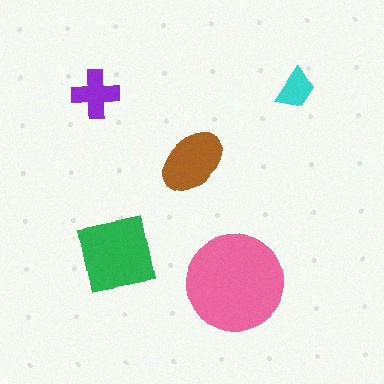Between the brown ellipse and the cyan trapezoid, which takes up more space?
The brown ellipse.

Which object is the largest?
The pink circle.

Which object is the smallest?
The cyan trapezoid.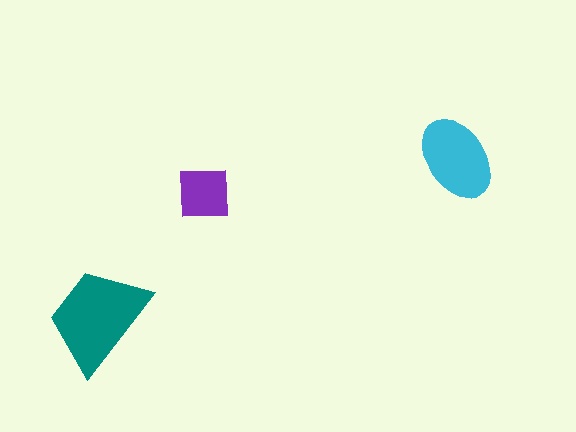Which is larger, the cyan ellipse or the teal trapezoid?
The teal trapezoid.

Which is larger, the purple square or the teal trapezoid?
The teal trapezoid.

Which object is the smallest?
The purple square.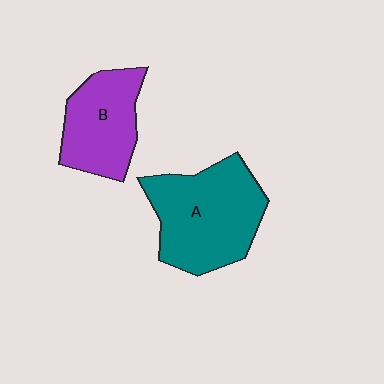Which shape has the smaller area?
Shape B (purple).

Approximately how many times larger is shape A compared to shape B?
Approximately 1.4 times.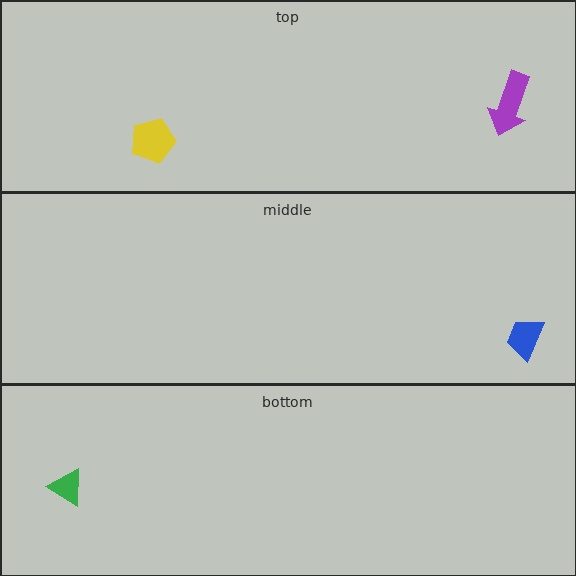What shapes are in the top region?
The yellow pentagon, the purple arrow.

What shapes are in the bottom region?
The green triangle.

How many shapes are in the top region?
2.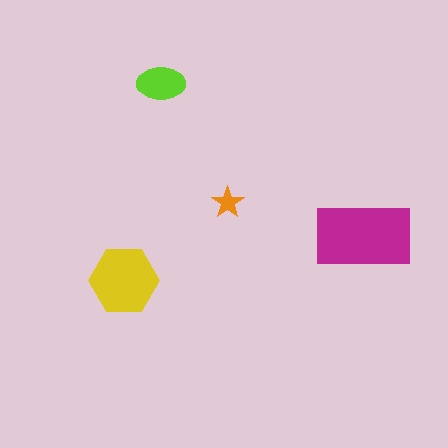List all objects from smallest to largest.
The orange star, the lime ellipse, the yellow hexagon, the magenta rectangle.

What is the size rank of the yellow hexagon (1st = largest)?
2nd.